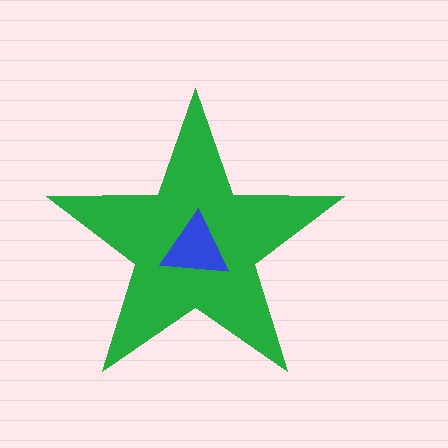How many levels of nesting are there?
2.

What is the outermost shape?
The green star.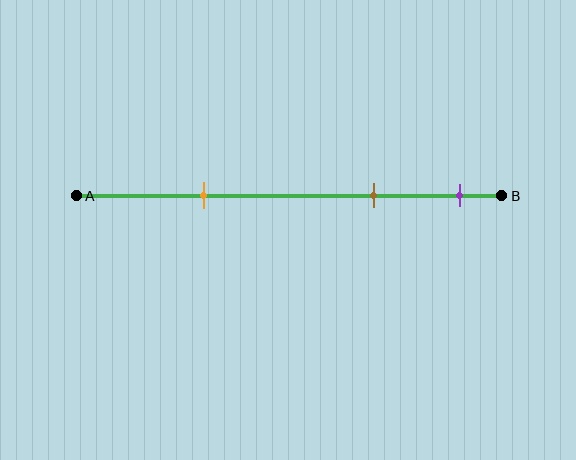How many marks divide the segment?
There are 3 marks dividing the segment.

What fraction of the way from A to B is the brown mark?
The brown mark is approximately 70% (0.7) of the way from A to B.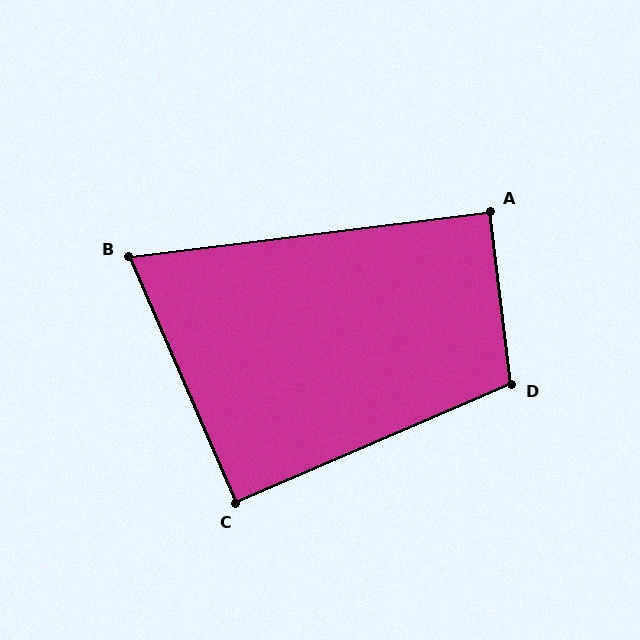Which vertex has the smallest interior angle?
B, at approximately 74 degrees.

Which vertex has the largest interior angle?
D, at approximately 106 degrees.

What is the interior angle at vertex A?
Approximately 90 degrees (approximately right).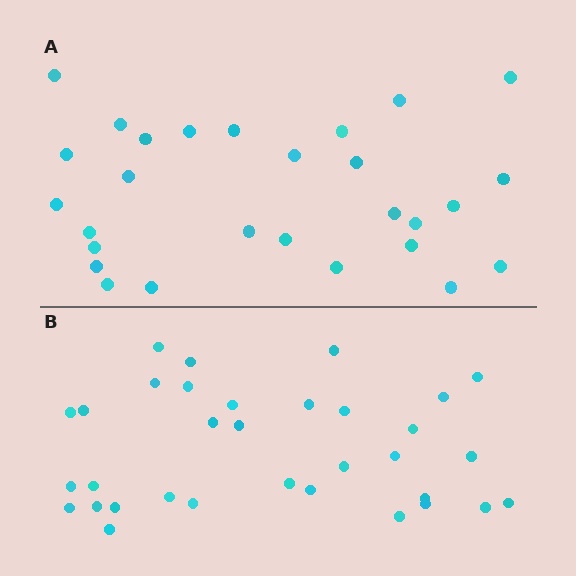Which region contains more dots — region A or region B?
Region B (the bottom region) has more dots.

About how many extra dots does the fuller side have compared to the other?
Region B has about 5 more dots than region A.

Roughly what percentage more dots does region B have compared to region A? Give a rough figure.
About 20% more.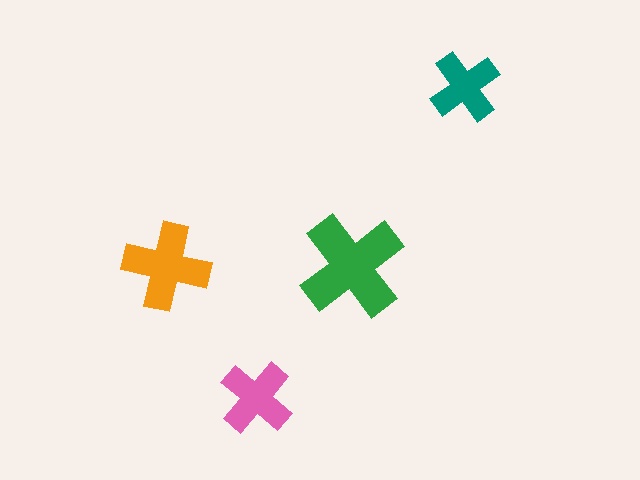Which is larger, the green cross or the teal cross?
The green one.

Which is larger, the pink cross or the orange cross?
The orange one.